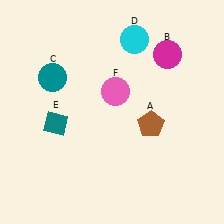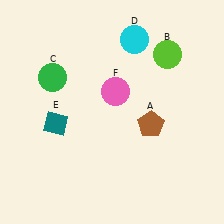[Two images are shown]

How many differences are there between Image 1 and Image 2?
There are 2 differences between the two images.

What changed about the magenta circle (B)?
In Image 1, B is magenta. In Image 2, it changed to lime.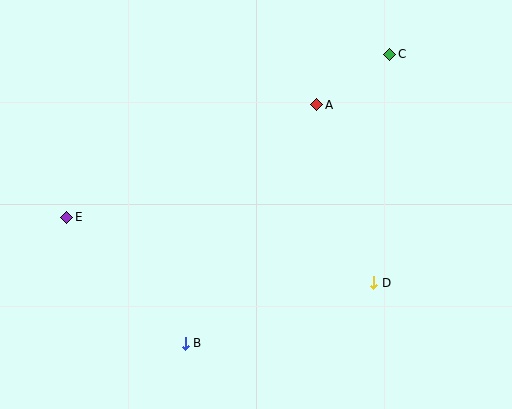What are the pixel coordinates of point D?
Point D is at (374, 283).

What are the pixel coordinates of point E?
Point E is at (67, 217).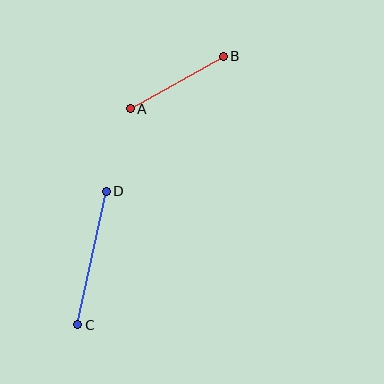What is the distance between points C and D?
The distance is approximately 136 pixels.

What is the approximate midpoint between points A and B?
The midpoint is at approximately (177, 83) pixels.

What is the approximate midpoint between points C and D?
The midpoint is at approximately (92, 258) pixels.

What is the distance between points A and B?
The distance is approximately 107 pixels.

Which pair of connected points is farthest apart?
Points C and D are farthest apart.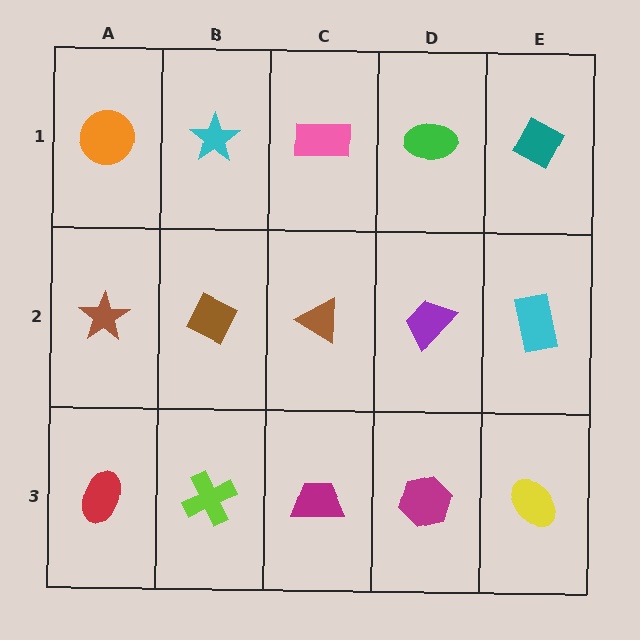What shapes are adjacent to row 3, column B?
A brown diamond (row 2, column B), a red ellipse (row 3, column A), a magenta trapezoid (row 3, column C).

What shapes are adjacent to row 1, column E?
A cyan rectangle (row 2, column E), a green ellipse (row 1, column D).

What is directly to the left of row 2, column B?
A brown star.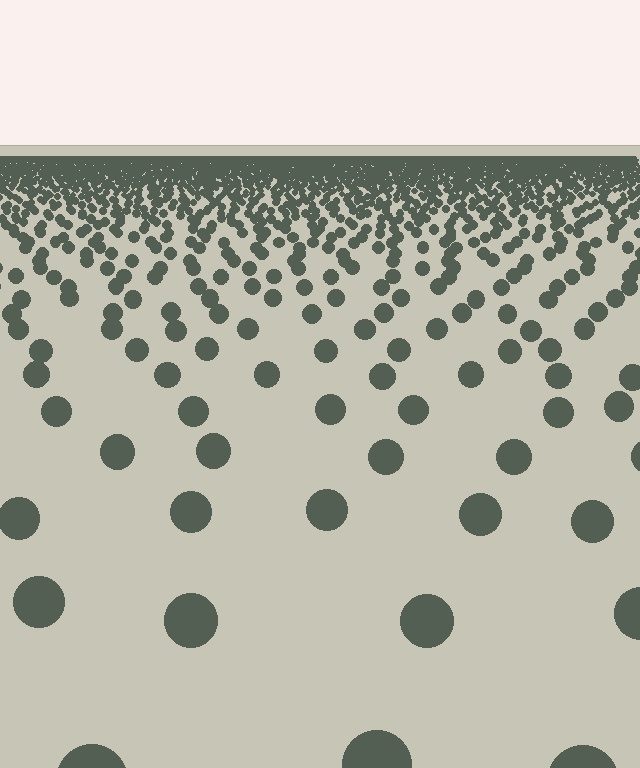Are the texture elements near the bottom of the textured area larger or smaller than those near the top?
Larger. Near the bottom, elements are closer to the viewer and appear at a bigger on-screen size.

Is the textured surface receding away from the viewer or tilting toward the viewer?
The surface is receding away from the viewer. Texture elements get smaller and denser toward the top.